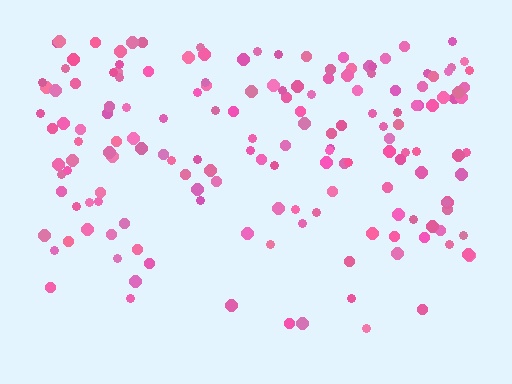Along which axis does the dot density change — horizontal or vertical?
Vertical.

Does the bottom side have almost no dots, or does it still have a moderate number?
Still a moderate number, just noticeably fewer than the top.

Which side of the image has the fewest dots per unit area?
The bottom.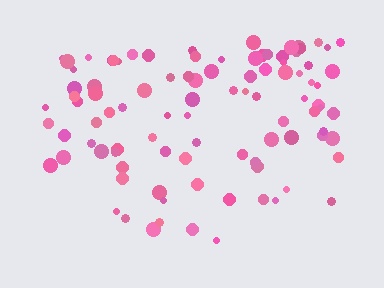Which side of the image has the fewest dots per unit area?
The bottom.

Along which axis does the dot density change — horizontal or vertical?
Vertical.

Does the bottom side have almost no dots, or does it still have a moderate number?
Still a moderate number, just noticeably fewer than the top.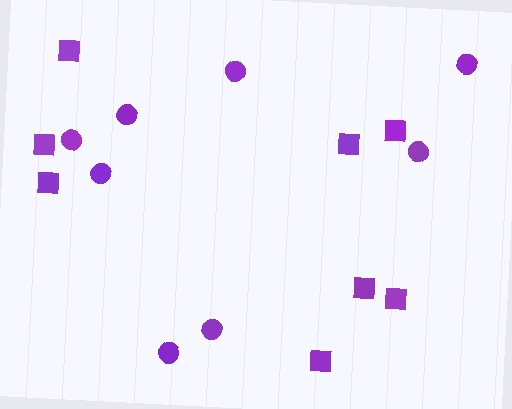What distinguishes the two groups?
There are 2 groups: one group of circles (8) and one group of squares (8).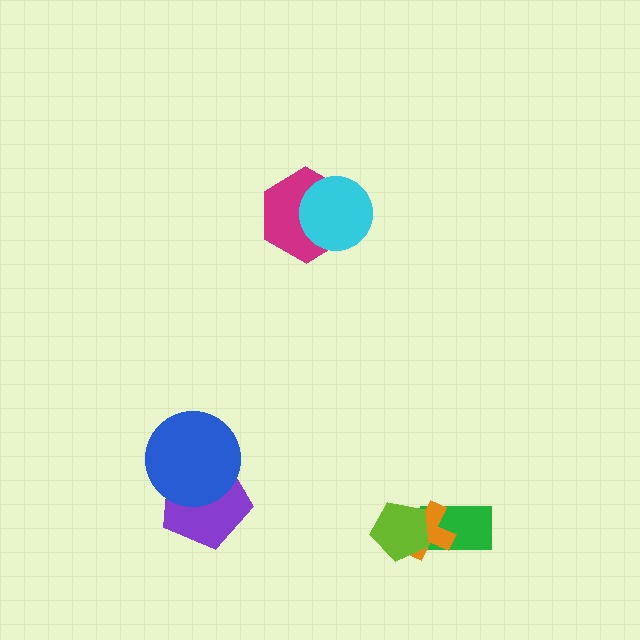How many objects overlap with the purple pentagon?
1 object overlaps with the purple pentagon.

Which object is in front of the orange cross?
The lime pentagon is in front of the orange cross.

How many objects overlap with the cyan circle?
1 object overlaps with the cyan circle.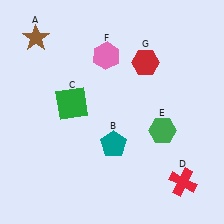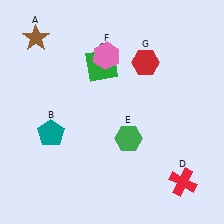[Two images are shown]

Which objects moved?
The objects that moved are: the teal pentagon (B), the green square (C), the green hexagon (E).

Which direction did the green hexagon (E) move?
The green hexagon (E) moved left.